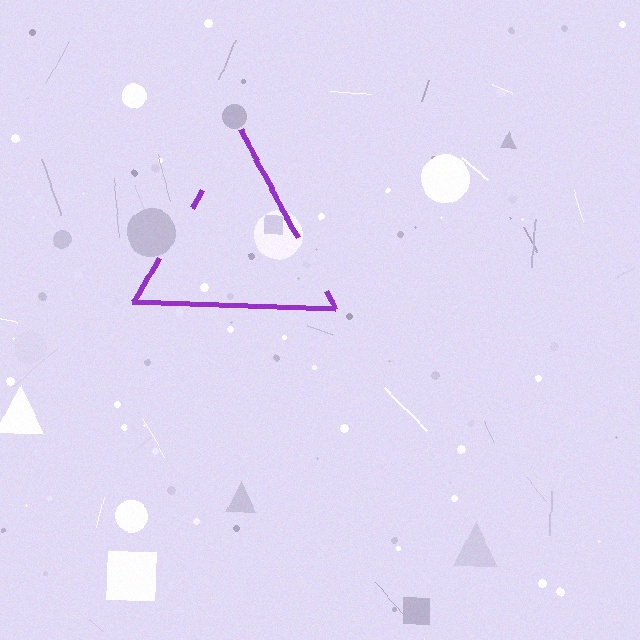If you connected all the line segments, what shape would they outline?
They would outline a triangle.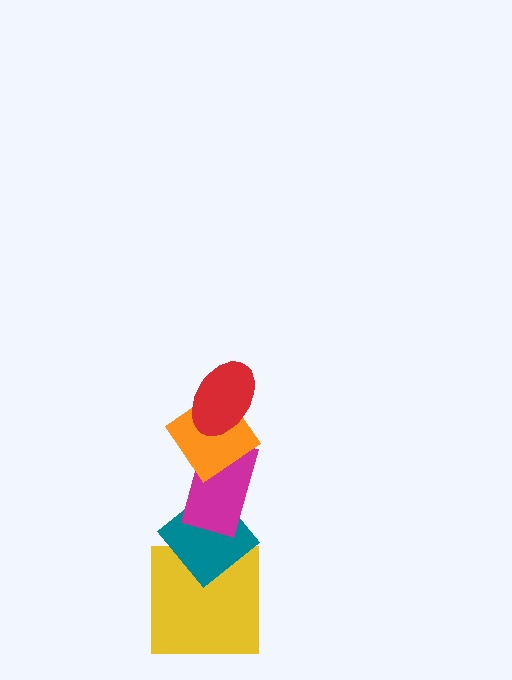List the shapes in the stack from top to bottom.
From top to bottom: the red ellipse, the orange diamond, the magenta rectangle, the teal diamond, the yellow square.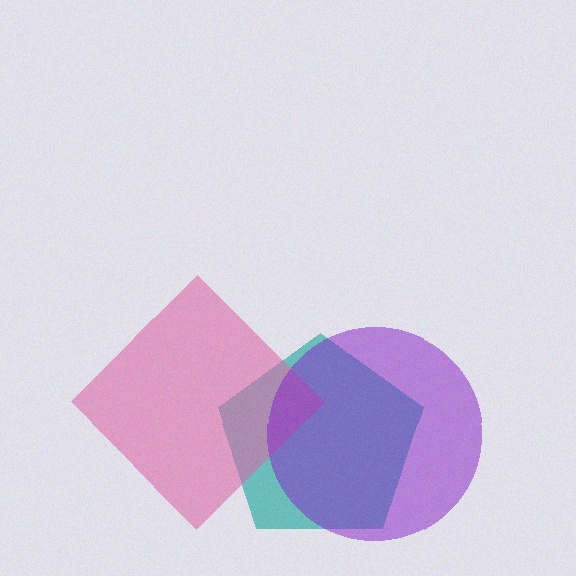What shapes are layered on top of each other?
The layered shapes are: a teal pentagon, a pink diamond, a purple circle.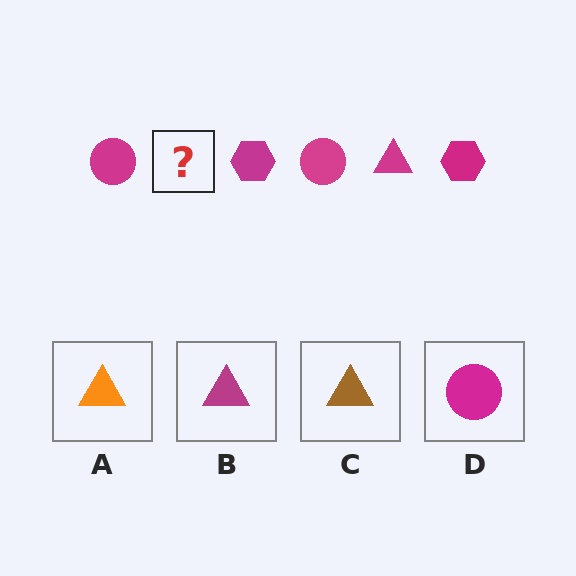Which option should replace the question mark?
Option B.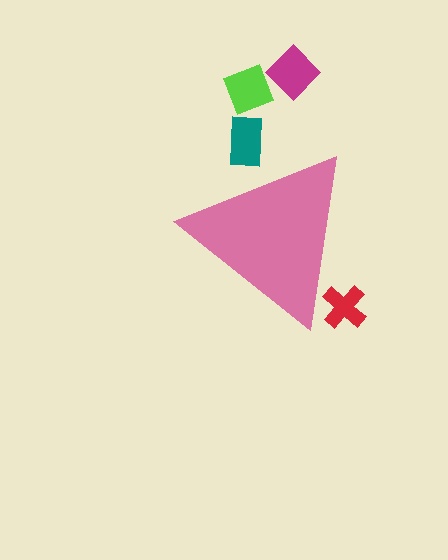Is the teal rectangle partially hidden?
Yes, the teal rectangle is partially hidden behind the pink triangle.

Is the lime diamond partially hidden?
No, the lime diamond is fully visible.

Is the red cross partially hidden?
Yes, the red cross is partially hidden behind the pink triangle.